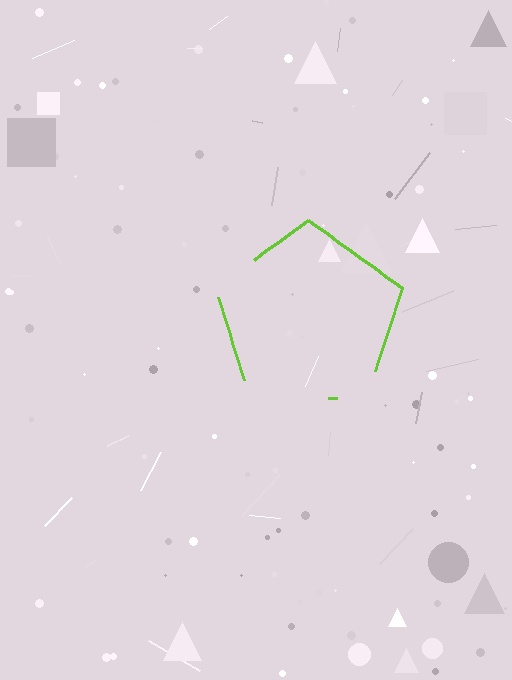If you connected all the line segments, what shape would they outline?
They would outline a pentagon.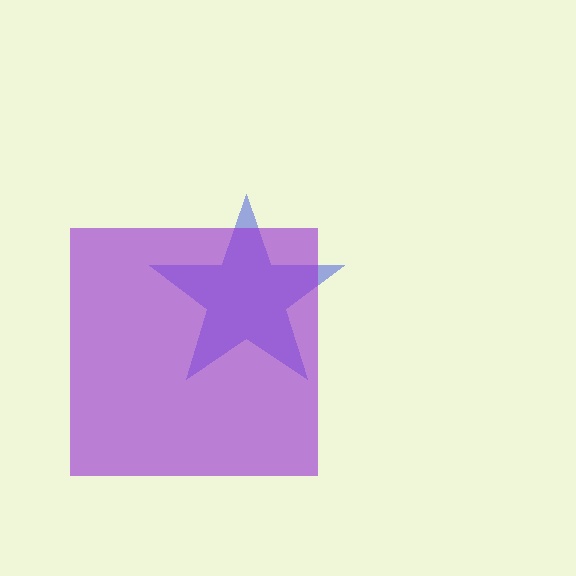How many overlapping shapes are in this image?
There are 2 overlapping shapes in the image.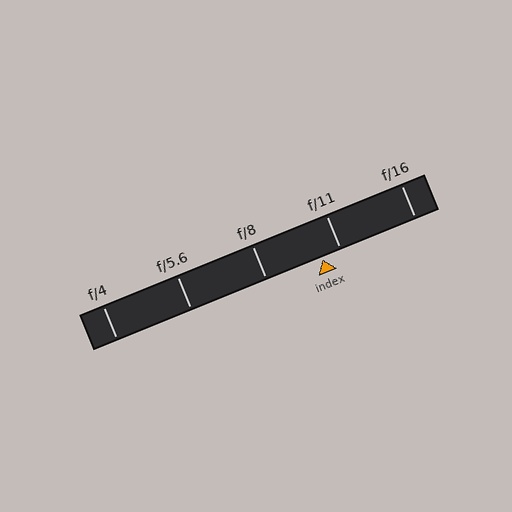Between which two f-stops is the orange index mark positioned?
The index mark is between f/8 and f/11.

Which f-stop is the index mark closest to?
The index mark is closest to f/11.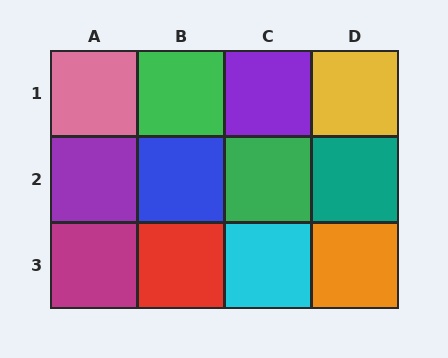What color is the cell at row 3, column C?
Cyan.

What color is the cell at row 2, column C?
Green.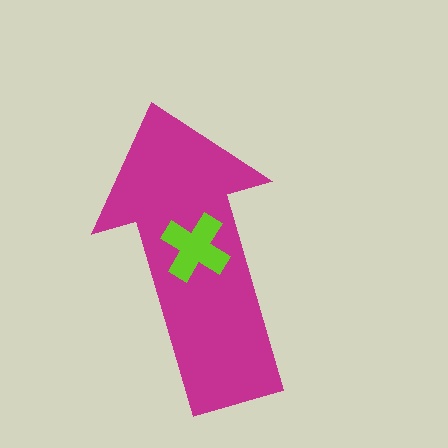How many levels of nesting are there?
2.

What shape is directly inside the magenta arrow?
The lime cross.